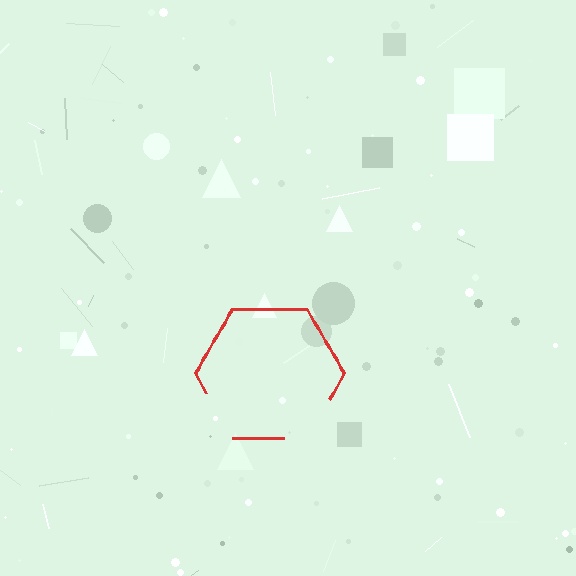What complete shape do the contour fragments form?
The contour fragments form a hexagon.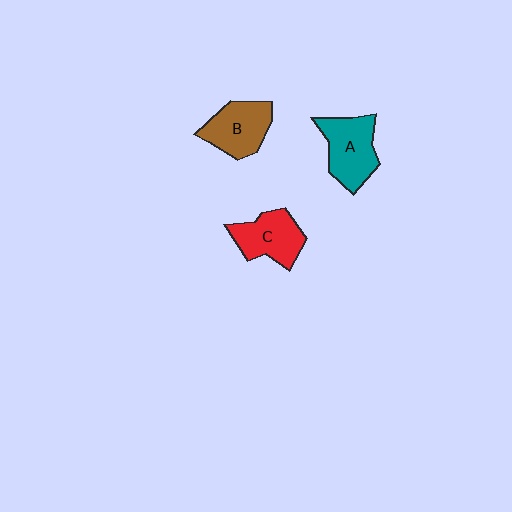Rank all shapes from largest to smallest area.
From largest to smallest: A (teal), B (brown), C (red).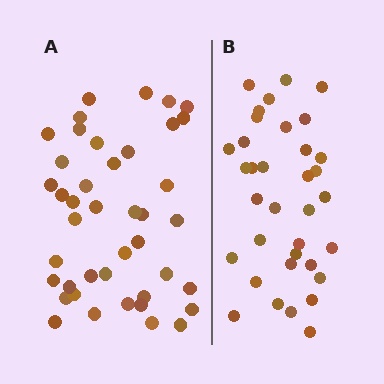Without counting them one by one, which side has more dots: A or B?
Region A (the left region) has more dots.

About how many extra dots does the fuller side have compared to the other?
Region A has roughly 8 or so more dots than region B.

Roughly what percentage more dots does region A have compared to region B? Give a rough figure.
About 20% more.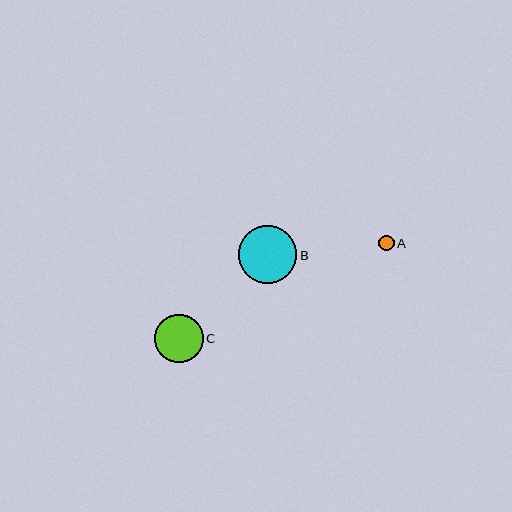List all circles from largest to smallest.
From largest to smallest: B, C, A.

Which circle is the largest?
Circle B is the largest with a size of approximately 58 pixels.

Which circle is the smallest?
Circle A is the smallest with a size of approximately 15 pixels.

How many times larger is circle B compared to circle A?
Circle B is approximately 3.8 times the size of circle A.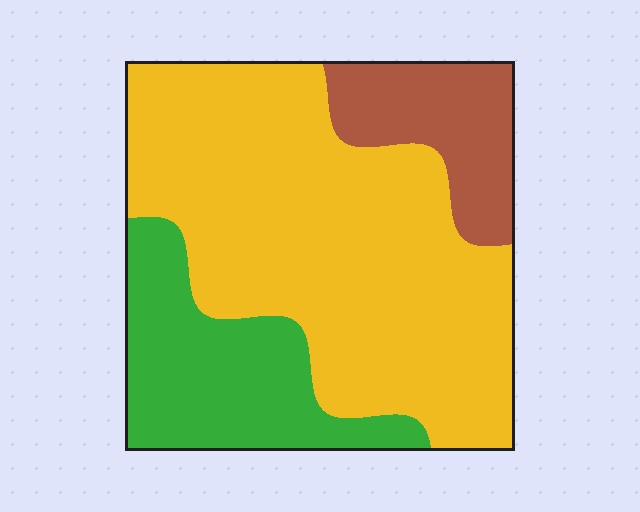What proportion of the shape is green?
Green covers 23% of the shape.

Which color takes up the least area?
Brown, at roughly 15%.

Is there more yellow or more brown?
Yellow.